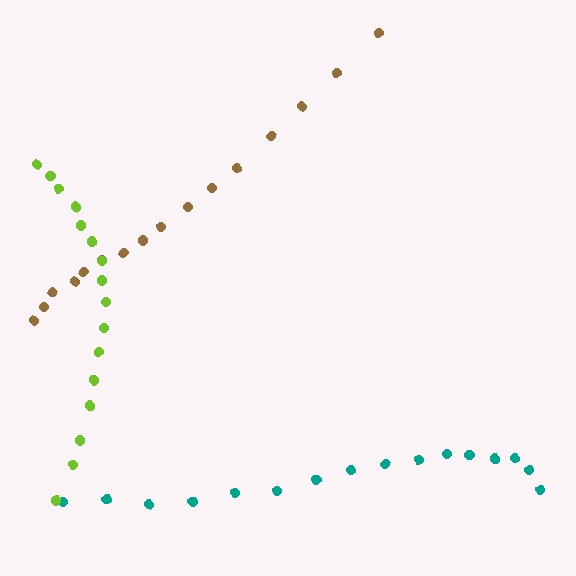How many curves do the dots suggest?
There are 3 distinct paths.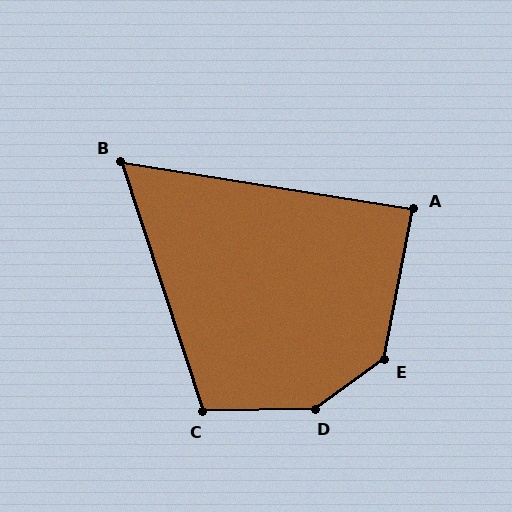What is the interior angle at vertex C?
Approximately 107 degrees (obtuse).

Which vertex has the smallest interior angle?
B, at approximately 63 degrees.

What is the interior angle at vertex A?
Approximately 88 degrees (approximately right).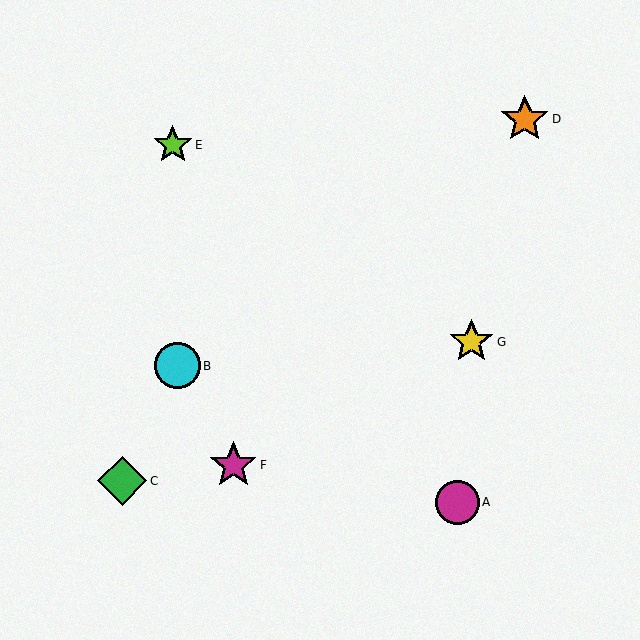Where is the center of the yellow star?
The center of the yellow star is at (471, 342).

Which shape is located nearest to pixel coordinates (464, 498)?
The magenta circle (labeled A) at (457, 502) is nearest to that location.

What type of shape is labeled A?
Shape A is a magenta circle.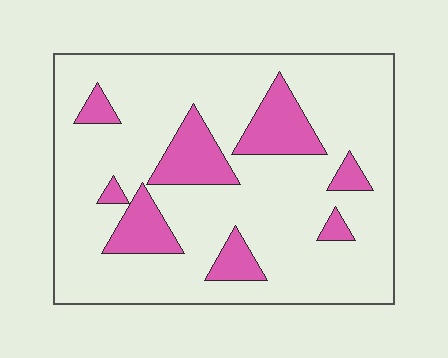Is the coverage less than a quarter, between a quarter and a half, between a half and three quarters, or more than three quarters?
Less than a quarter.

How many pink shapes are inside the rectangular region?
8.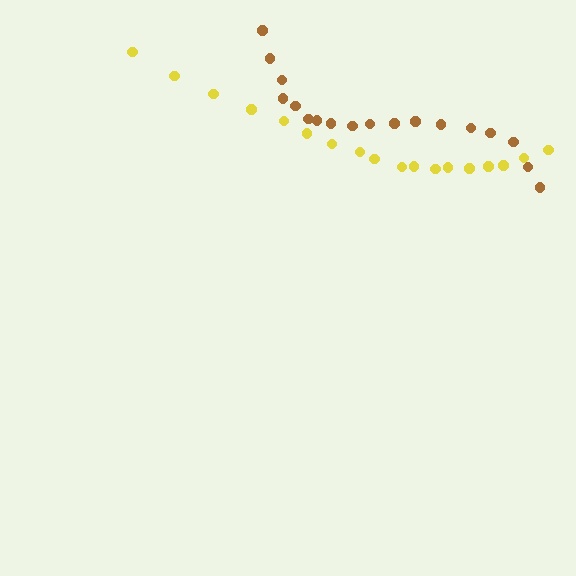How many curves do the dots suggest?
There are 2 distinct paths.